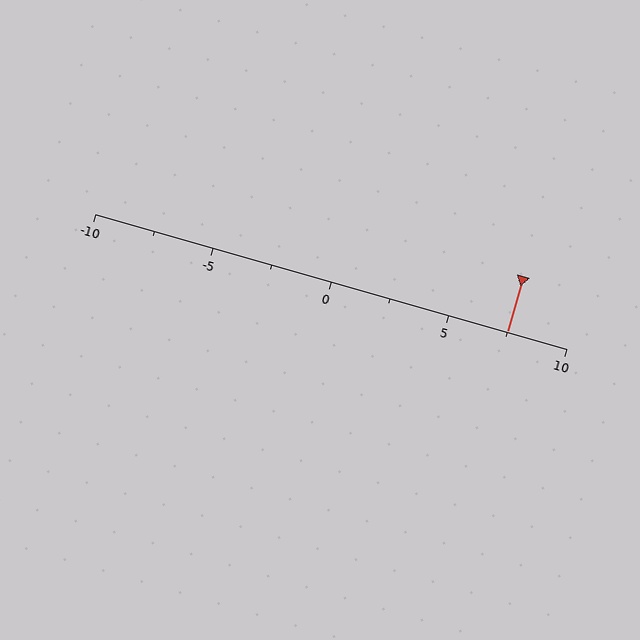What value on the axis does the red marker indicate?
The marker indicates approximately 7.5.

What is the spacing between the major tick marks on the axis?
The major ticks are spaced 5 apart.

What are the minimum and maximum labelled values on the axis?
The axis runs from -10 to 10.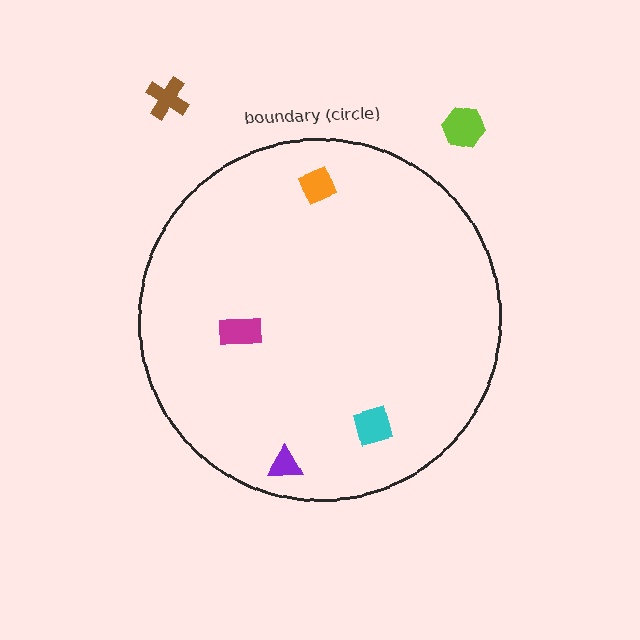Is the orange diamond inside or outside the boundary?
Inside.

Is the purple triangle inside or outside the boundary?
Inside.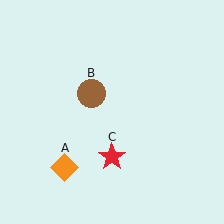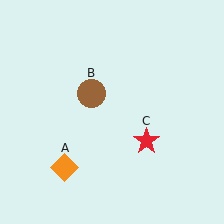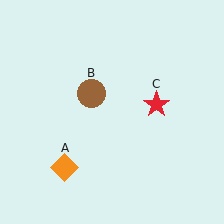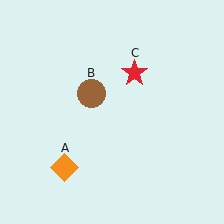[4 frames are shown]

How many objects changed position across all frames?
1 object changed position: red star (object C).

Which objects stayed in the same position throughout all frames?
Orange diamond (object A) and brown circle (object B) remained stationary.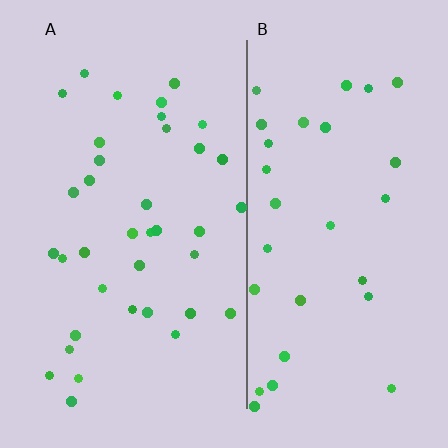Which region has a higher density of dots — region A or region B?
A (the left).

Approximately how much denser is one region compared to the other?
Approximately 1.2× — region A over region B.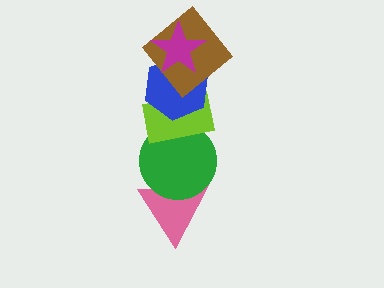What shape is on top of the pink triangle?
The green circle is on top of the pink triangle.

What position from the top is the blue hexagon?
The blue hexagon is 3rd from the top.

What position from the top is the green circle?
The green circle is 5th from the top.